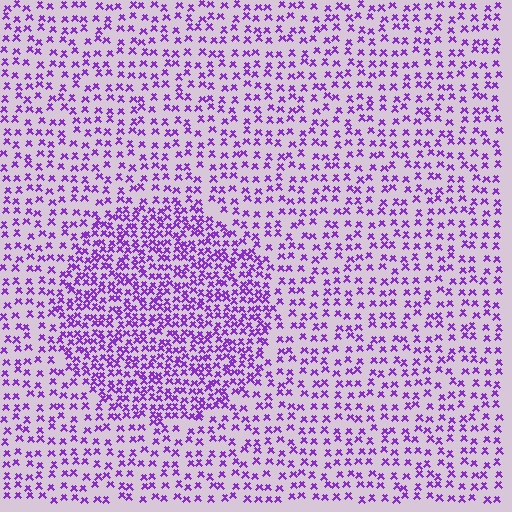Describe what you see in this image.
The image contains small purple elements arranged at two different densities. A circle-shaped region is visible where the elements are more densely packed than the surrounding area.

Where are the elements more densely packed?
The elements are more densely packed inside the circle boundary.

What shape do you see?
I see a circle.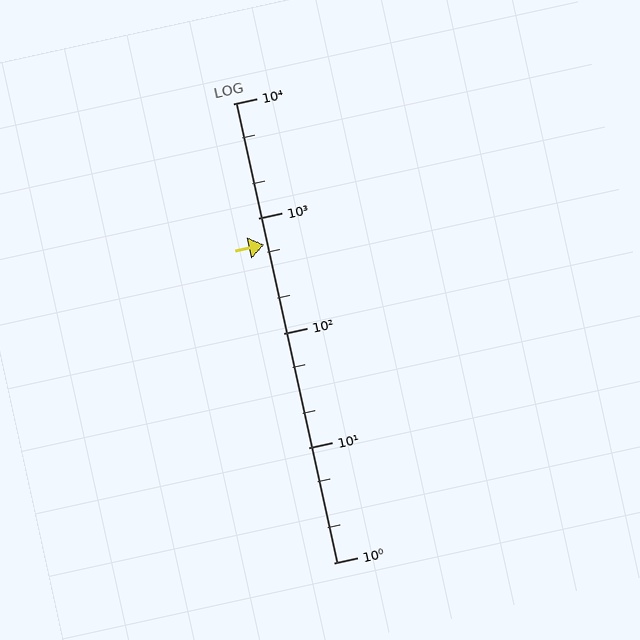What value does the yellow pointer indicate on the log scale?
The pointer indicates approximately 590.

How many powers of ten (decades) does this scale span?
The scale spans 4 decades, from 1 to 10000.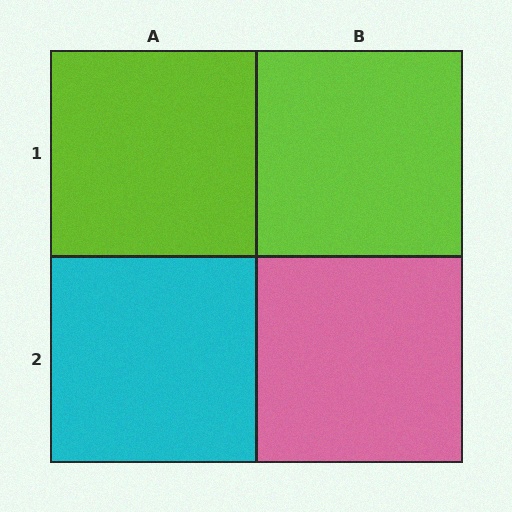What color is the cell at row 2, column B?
Pink.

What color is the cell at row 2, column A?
Cyan.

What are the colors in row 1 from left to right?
Lime, lime.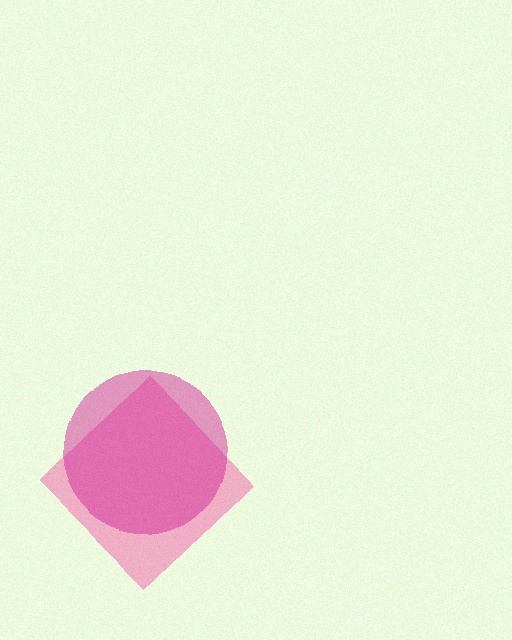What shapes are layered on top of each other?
The layered shapes are: a pink diamond, a magenta circle.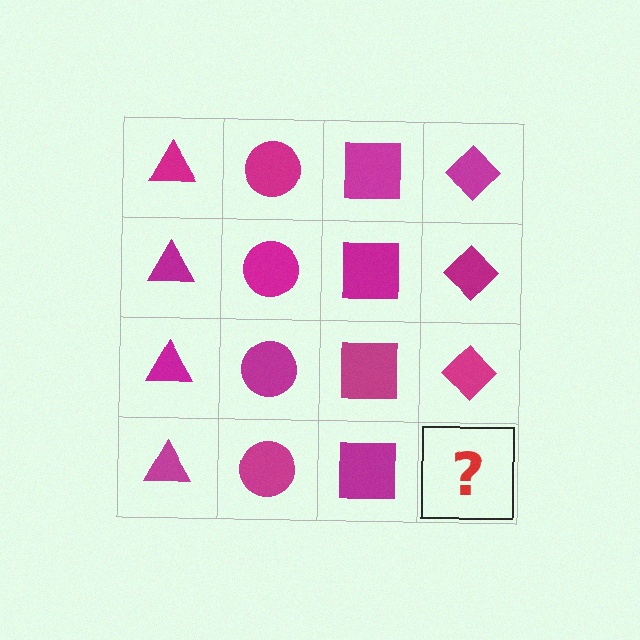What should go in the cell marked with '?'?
The missing cell should contain a magenta diamond.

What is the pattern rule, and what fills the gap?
The rule is that each column has a consistent shape. The gap should be filled with a magenta diamond.